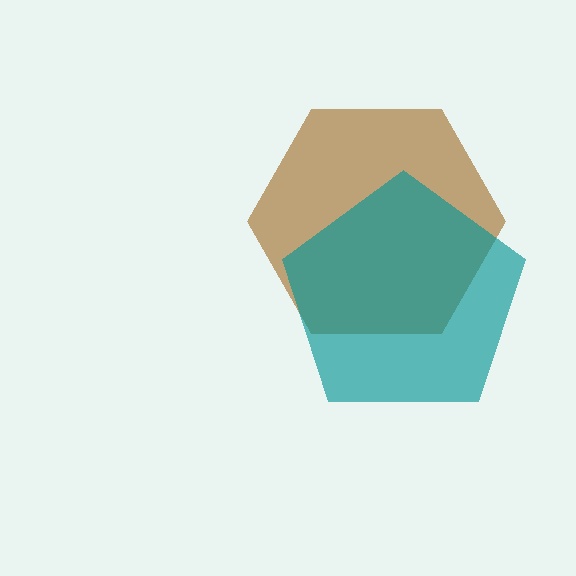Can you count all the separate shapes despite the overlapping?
Yes, there are 2 separate shapes.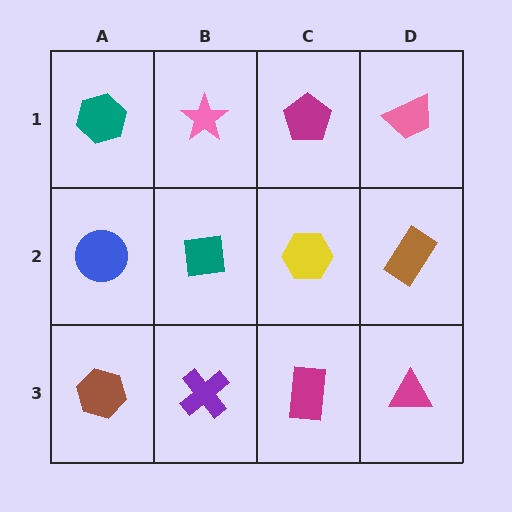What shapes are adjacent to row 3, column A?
A blue circle (row 2, column A), a purple cross (row 3, column B).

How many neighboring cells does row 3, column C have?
3.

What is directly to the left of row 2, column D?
A yellow hexagon.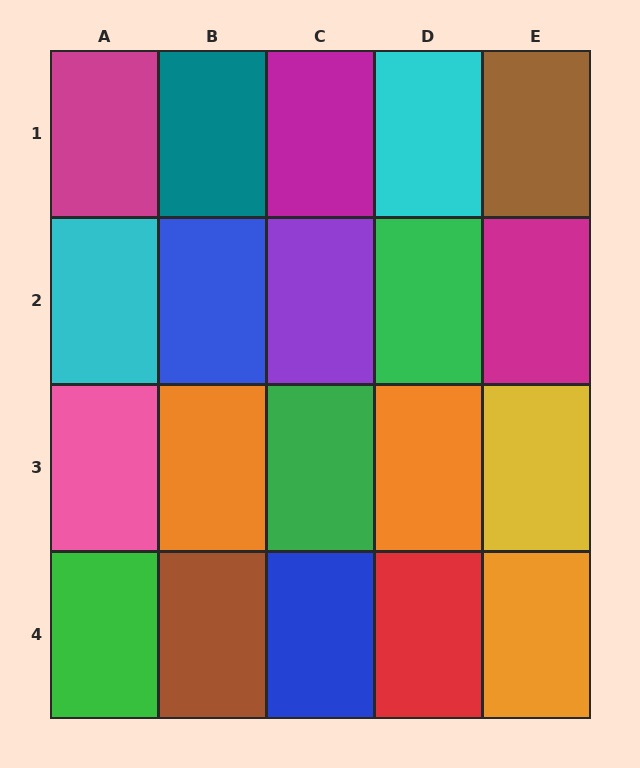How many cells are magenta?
3 cells are magenta.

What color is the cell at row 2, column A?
Cyan.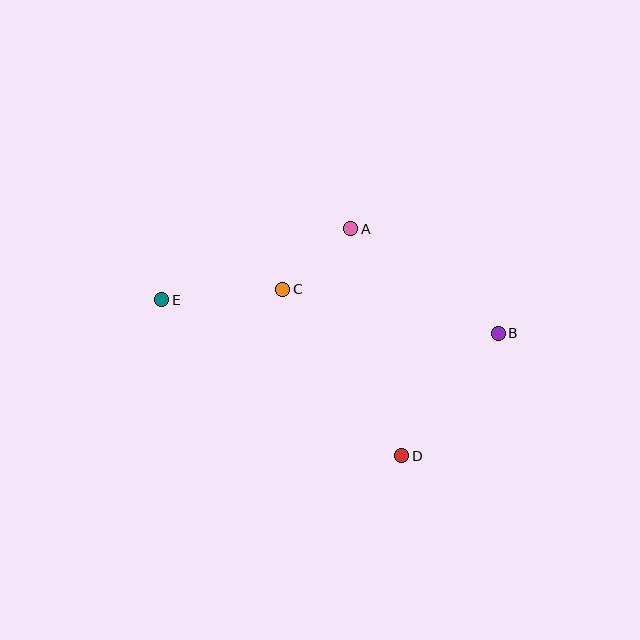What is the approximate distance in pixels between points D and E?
The distance between D and E is approximately 286 pixels.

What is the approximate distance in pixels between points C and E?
The distance between C and E is approximately 121 pixels.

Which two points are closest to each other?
Points A and C are closest to each other.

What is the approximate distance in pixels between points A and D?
The distance between A and D is approximately 233 pixels.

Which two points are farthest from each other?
Points B and E are farthest from each other.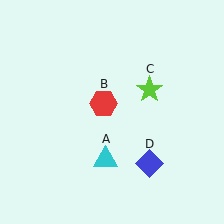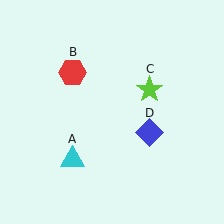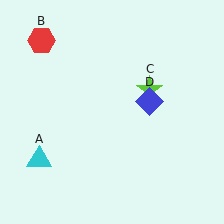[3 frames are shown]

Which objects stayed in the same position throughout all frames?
Lime star (object C) remained stationary.